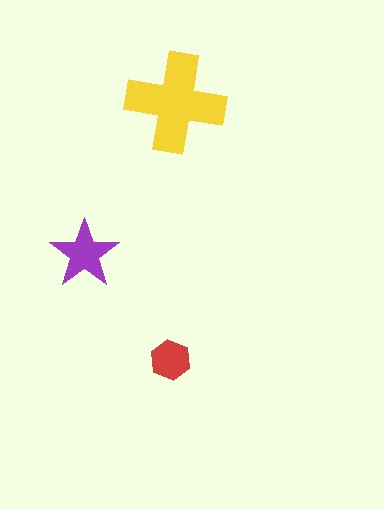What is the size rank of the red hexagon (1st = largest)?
3rd.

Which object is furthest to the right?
The yellow cross is rightmost.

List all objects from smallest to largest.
The red hexagon, the purple star, the yellow cross.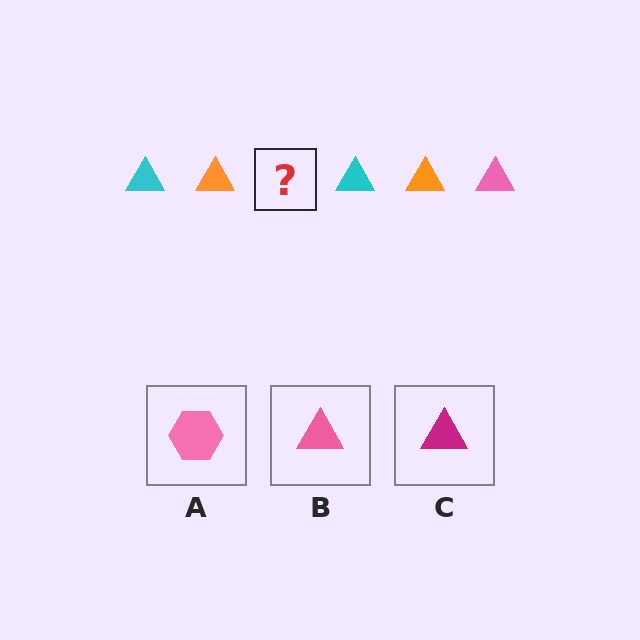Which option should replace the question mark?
Option B.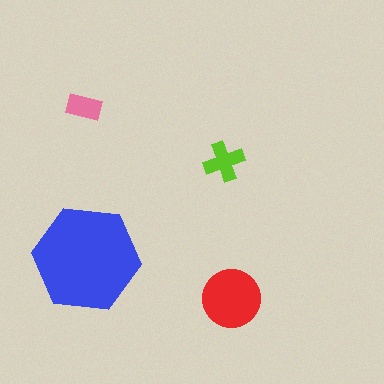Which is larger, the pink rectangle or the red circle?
The red circle.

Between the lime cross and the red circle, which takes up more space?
The red circle.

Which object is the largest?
The blue hexagon.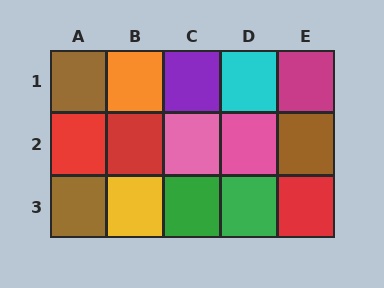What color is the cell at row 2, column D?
Pink.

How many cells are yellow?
1 cell is yellow.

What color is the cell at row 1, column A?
Brown.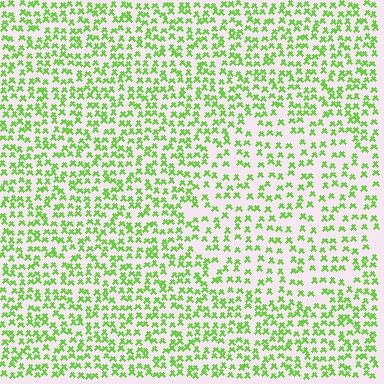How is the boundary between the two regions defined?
The boundary is defined by a change in element density (approximately 1.6x ratio). All elements are the same color, size, and shape.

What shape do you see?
I see a circle.